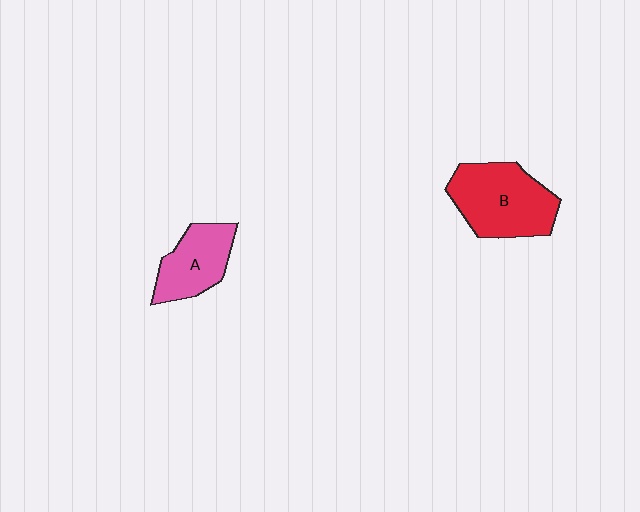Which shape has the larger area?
Shape B (red).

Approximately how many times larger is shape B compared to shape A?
Approximately 1.5 times.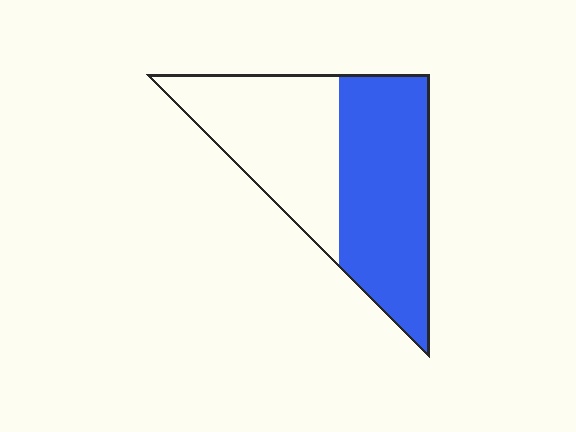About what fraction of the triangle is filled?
About one half (1/2).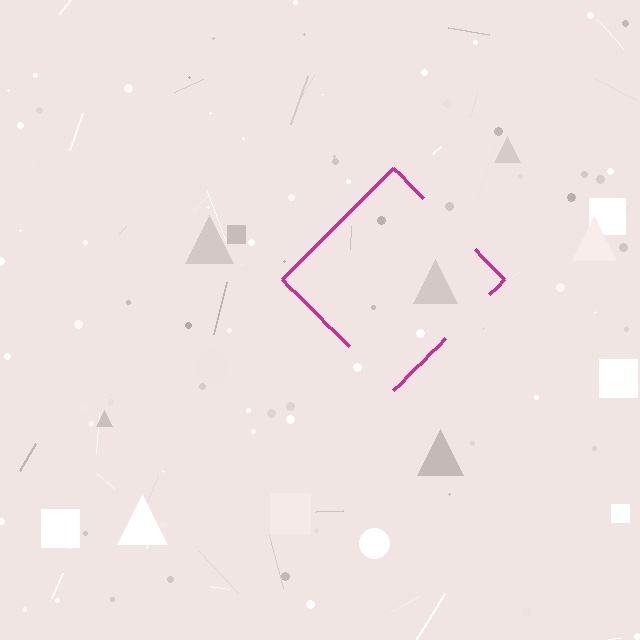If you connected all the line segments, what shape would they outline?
They would outline a diamond.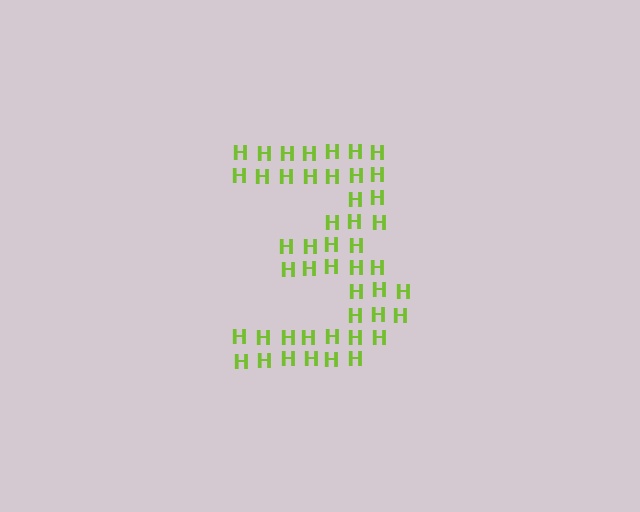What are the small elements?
The small elements are letter H's.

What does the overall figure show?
The overall figure shows the digit 3.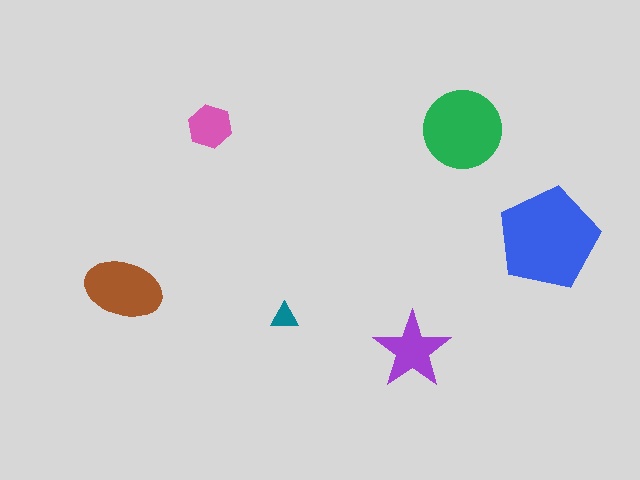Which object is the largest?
The blue pentagon.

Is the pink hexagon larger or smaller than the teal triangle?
Larger.